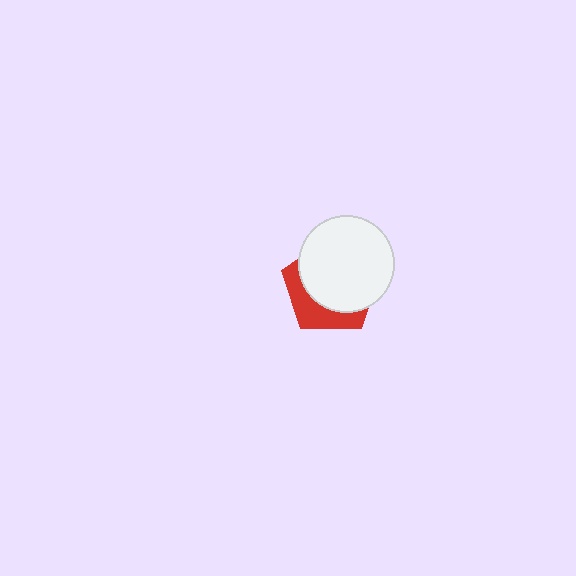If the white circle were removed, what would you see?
You would see the complete red pentagon.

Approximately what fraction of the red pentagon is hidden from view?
Roughly 67% of the red pentagon is hidden behind the white circle.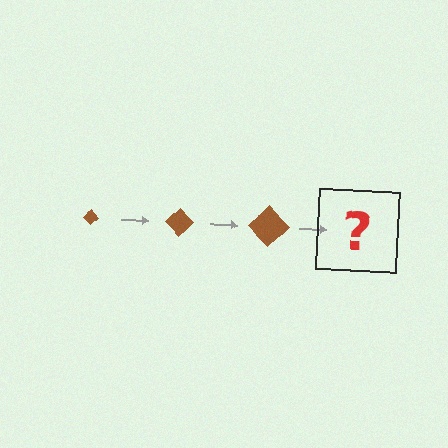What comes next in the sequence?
The next element should be a brown diamond, larger than the previous one.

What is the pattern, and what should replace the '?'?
The pattern is that the diamond gets progressively larger each step. The '?' should be a brown diamond, larger than the previous one.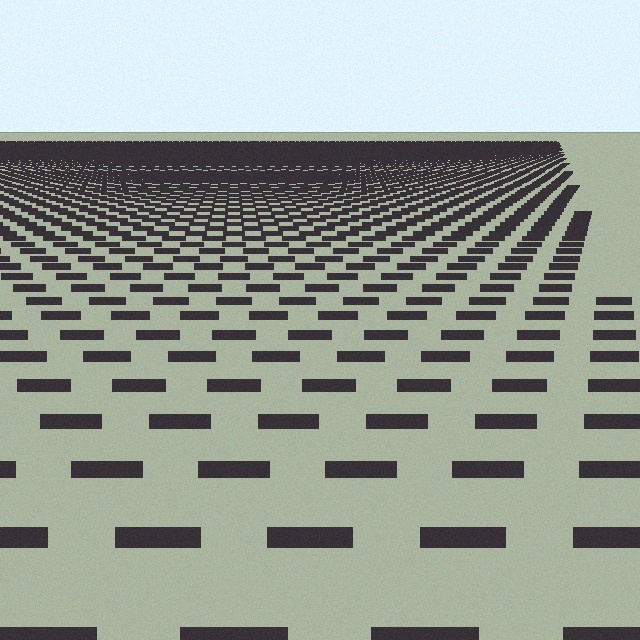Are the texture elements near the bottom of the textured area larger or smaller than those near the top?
Larger. Near the bottom, elements are closer to the viewer and appear at a bigger on-screen size.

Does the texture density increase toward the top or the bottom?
Density increases toward the top.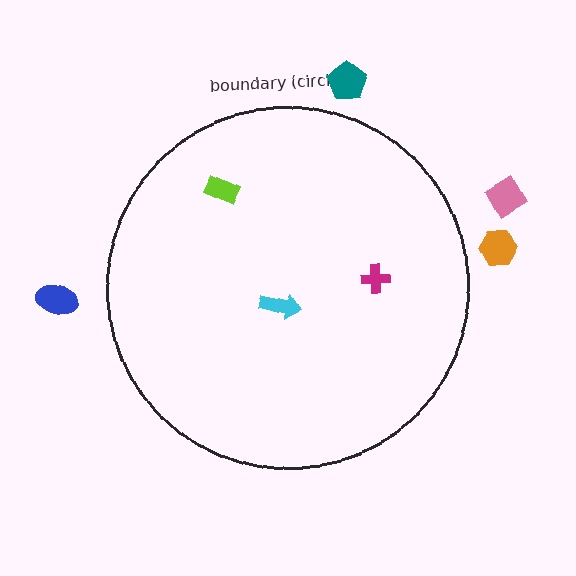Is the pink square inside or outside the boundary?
Outside.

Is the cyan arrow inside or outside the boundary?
Inside.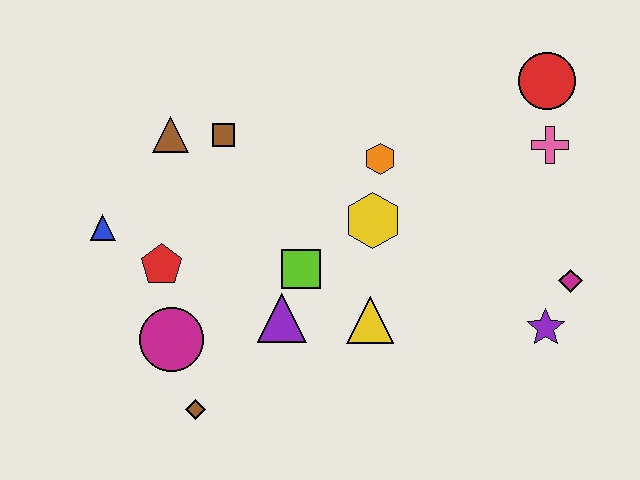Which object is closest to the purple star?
The magenta diamond is closest to the purple star.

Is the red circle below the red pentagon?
No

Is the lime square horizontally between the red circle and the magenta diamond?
No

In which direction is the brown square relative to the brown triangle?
The brown square is to the right of the brown triangle.